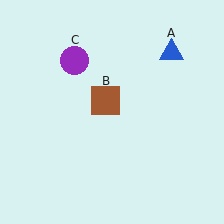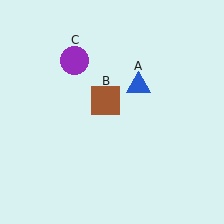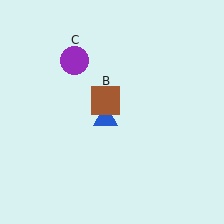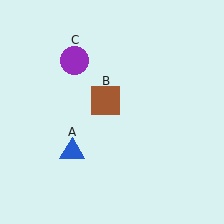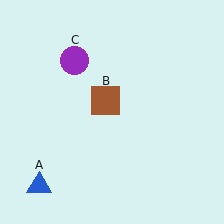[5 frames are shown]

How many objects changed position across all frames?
1 object changed position: blue triangle (object A).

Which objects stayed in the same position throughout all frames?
Brown square (object B) and purple circle (object C) remained stationary.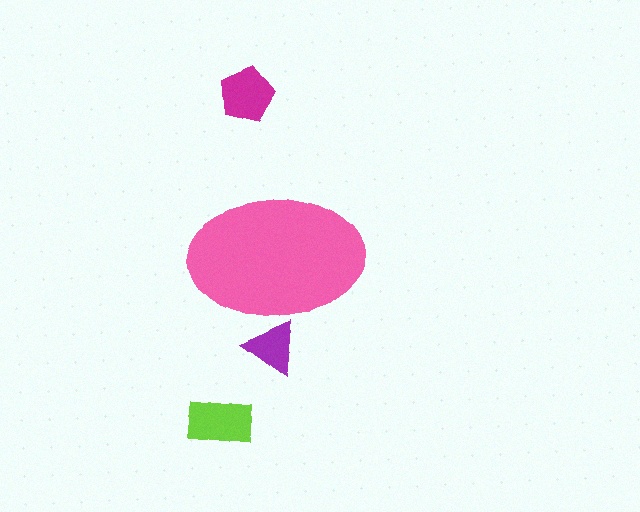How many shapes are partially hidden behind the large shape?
1 shape is partially hidden.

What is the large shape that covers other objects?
A pink ellipse.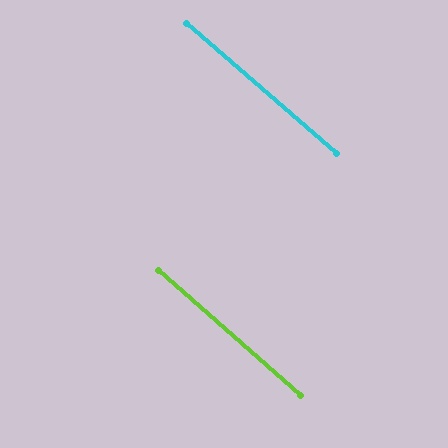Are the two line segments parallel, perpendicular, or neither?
Parallel — their directions differ by only 0.4°.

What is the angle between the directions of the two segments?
Approximately 0 degrees.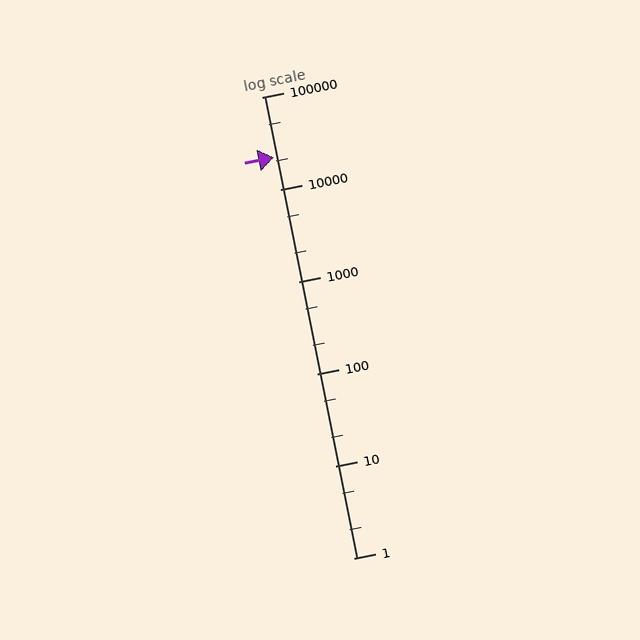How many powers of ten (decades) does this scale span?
The scale spans 5 decades, from 1 to 100000.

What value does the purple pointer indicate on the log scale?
The pointer indicates approximately 22000.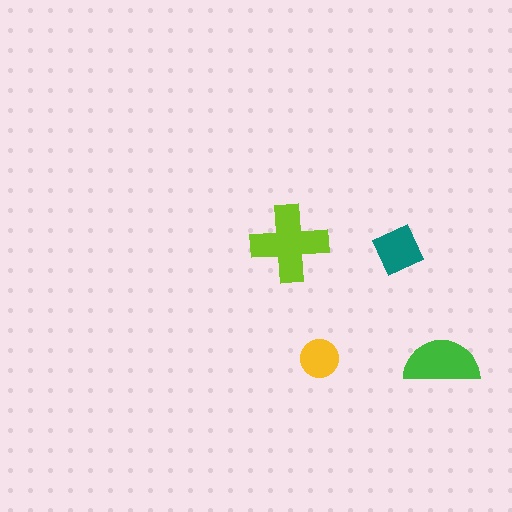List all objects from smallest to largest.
The yellow circle, the teal diamond, the green semicircle, the lime cross.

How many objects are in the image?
There are 4 objects in the image.